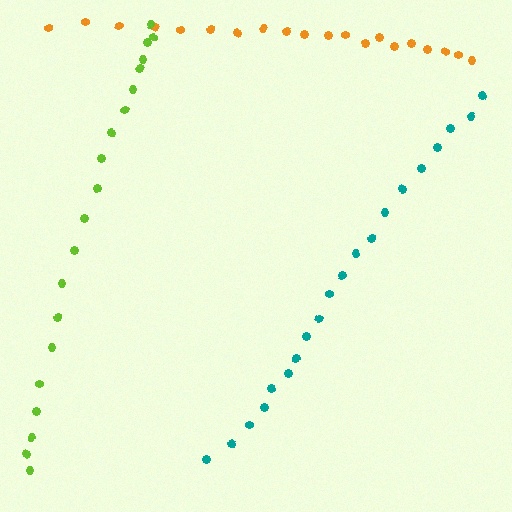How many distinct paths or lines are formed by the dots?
There are 3 distinct paths.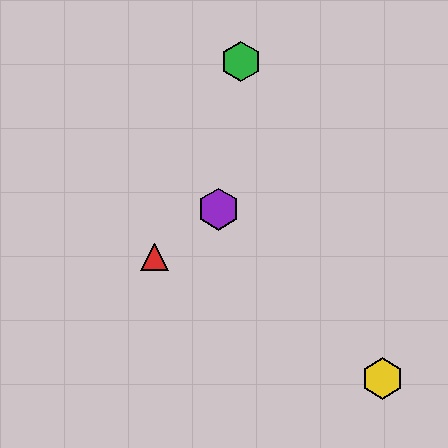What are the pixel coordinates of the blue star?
The blue star is at (219, 209).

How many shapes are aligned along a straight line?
3 shapes (the red triangle, the blue star, the purple hexagon) are aligned along a straight line.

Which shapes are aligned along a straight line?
The red triangle, the blue star, the purple hexagon are aligned along a straight line.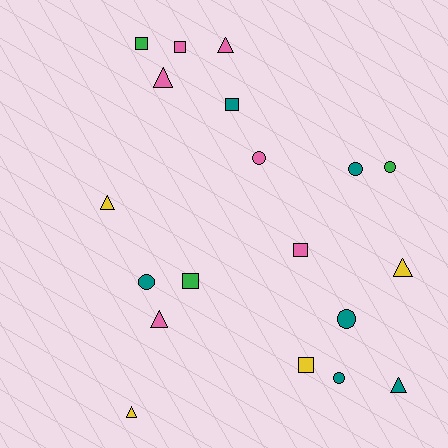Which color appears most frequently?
Pink, with 6 objects.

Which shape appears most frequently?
Triangle, with 7 objects.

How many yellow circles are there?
There are no yellow circles.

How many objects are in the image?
There are 19 objects.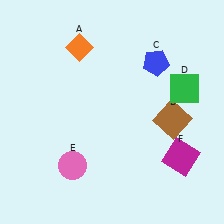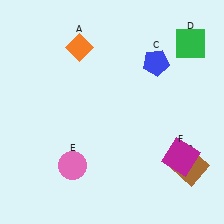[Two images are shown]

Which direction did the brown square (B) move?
The brown square (B) moved down.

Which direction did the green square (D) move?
The green square (D) moved up.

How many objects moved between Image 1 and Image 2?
2 objects moved between the two images.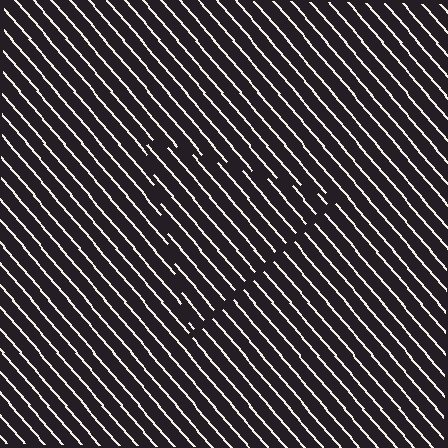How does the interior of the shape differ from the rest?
The interior of the shape contains the same grating, shifted by half a period — the contour is defined by the phase discontinuity where line-ends from the inner and outer gratings abut.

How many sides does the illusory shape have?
3 sides — the line-ends trace a triangle.